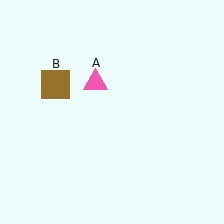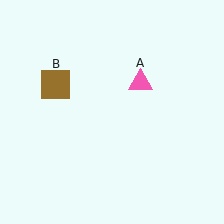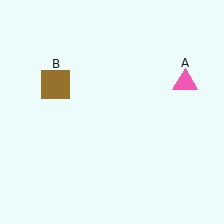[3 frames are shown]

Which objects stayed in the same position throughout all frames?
Brown square (object B) remained stationary.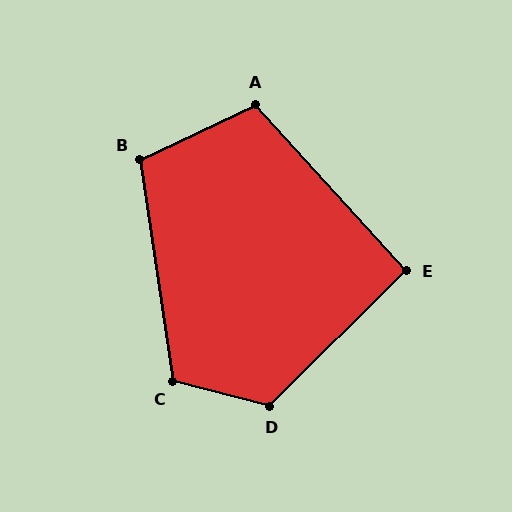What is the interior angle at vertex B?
Approximately 107 degrees (obtuse).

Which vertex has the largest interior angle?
D, at approximately 121 degrees.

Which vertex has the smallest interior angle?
E, at approximately 92 degrees.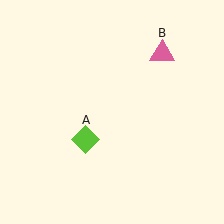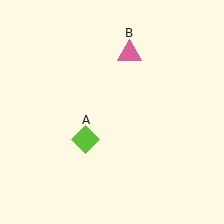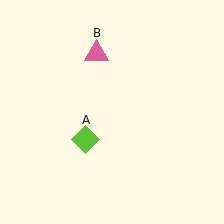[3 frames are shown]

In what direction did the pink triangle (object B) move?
The pink triangle (object B) moved left.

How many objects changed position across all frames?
1 object changed position: pink triangle (object B).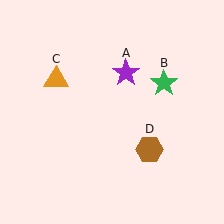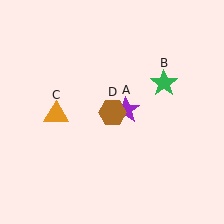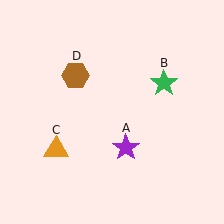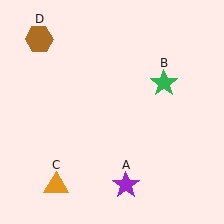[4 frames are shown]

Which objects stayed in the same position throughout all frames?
Green star (object B) remained stationary.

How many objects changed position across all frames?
3 objects changed position: purple star (object A), orange triangle (object C), brown hexagon (object D).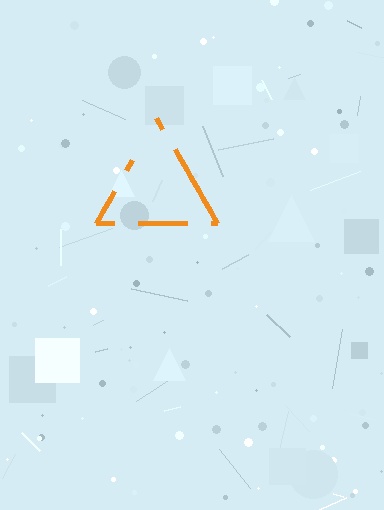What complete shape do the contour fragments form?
The contour fragments form a triangle.